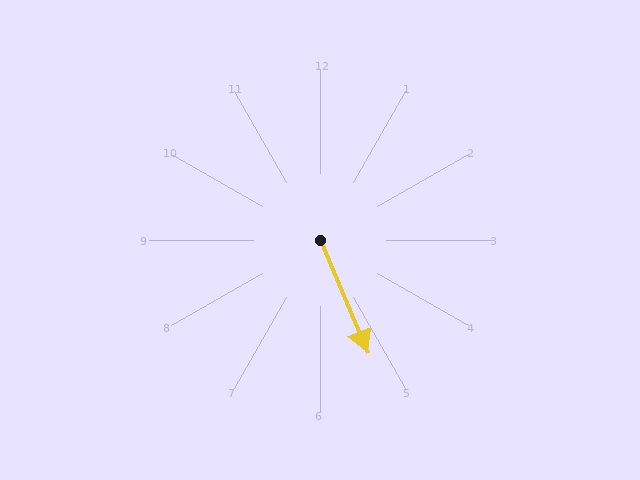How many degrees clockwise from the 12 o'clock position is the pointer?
Approximately 157 degrees.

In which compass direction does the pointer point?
Southeast.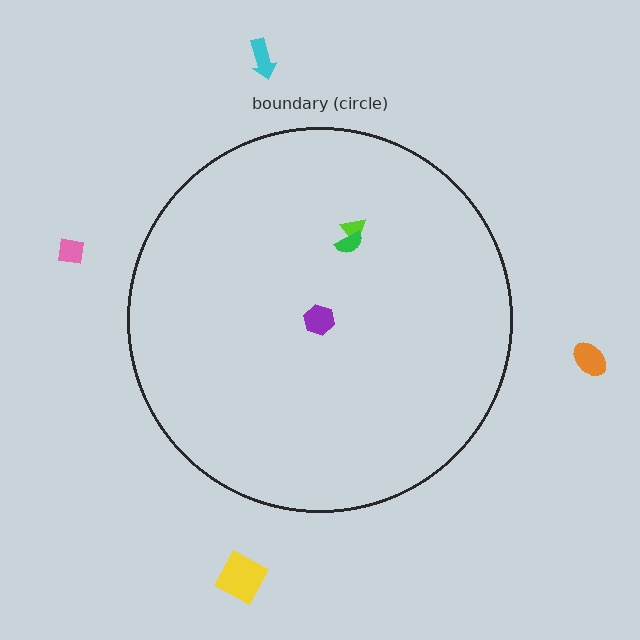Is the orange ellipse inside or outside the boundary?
Outside.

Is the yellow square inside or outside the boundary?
Outside.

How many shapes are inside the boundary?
3 inside, 4 outside.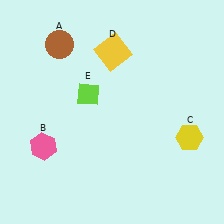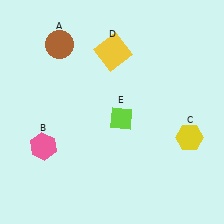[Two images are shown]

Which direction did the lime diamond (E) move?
The lime diamond (E) moved right.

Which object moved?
The lime diamond (E) moved right.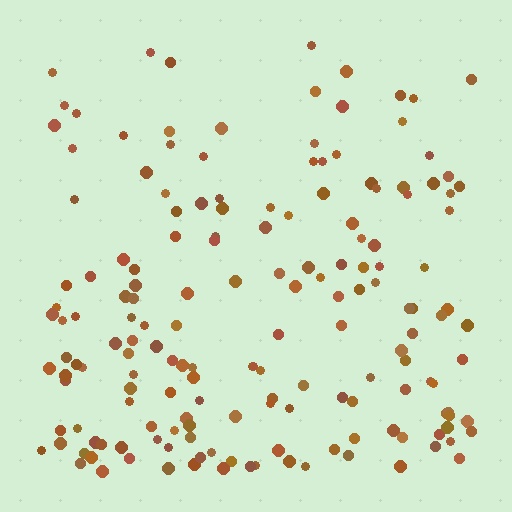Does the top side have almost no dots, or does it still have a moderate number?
Still a moderate number, just noticeably fewer than the bottom.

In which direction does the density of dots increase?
From top to bottom, with the bottom side densest.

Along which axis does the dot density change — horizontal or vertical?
Vertical.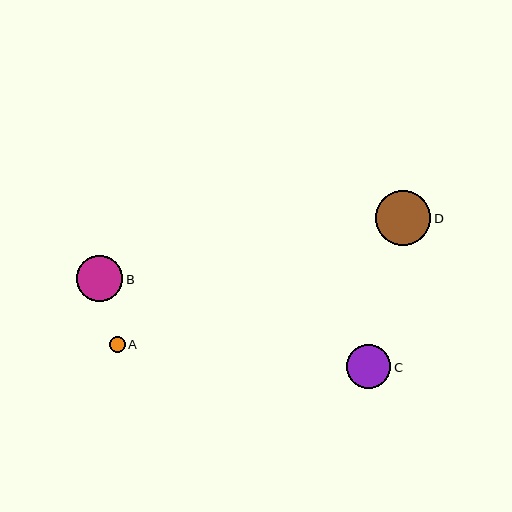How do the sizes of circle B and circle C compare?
Circle B and circle C are approximately the same size.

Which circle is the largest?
Circle D is the largest with a size of approximately 55 pixels.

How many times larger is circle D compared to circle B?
Circle D is approximately 1.2 times the size of circle B.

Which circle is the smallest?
Circle A is the smallest with a size of approximately 15 pixels.